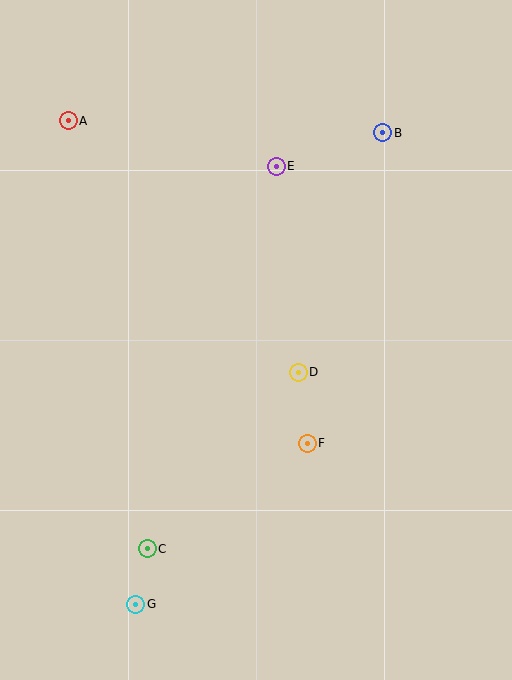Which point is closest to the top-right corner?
Point B is closest to the top-right corner.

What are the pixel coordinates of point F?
Point F is at (307, 443).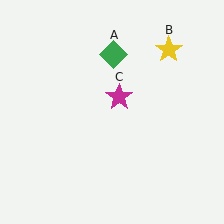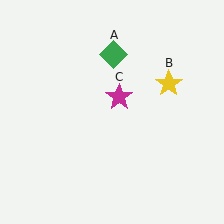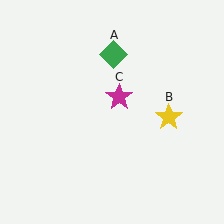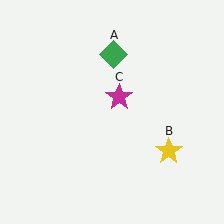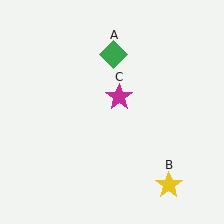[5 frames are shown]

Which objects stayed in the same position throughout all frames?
Green diamond (object A) and magenta star (object C) remained stationary.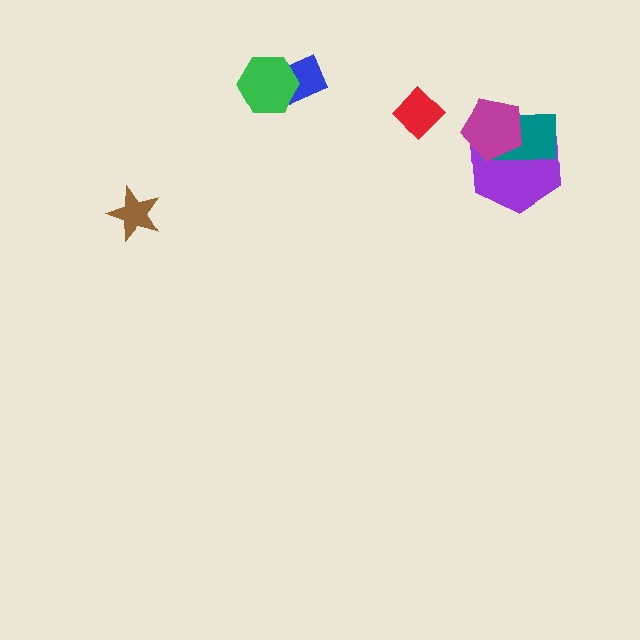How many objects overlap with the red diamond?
0 objects overlap with the red diamond.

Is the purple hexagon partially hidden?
Yes, it is partially covered by another shape.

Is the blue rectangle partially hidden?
Yes, it is partially covered by another shape.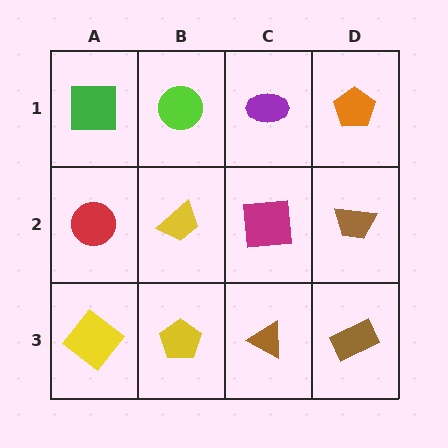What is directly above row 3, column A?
A red circle.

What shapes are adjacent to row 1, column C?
A magenta square (row 2, column C), a lime circle (row 1, column B), an orange pentagon (row 1, column D).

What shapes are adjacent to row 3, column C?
A magenta square (row 2, column C), a yellow pentagon (row 3, column B), a brown rectangle (row 3, column D).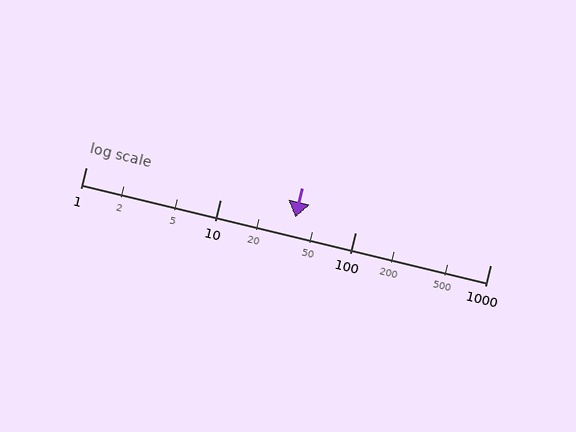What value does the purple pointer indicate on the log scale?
The pointer indicates approximately 36.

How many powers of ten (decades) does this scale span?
The scale spans 3 decades, from 1 to 1000.